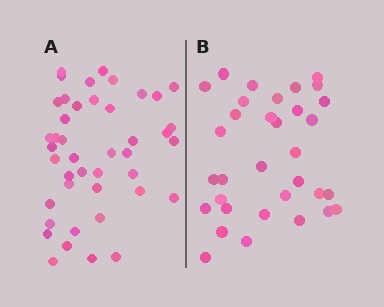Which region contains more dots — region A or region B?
Region A (the left region) has more dots.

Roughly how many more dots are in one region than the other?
Region A has roughly 10 or so more dots than region B.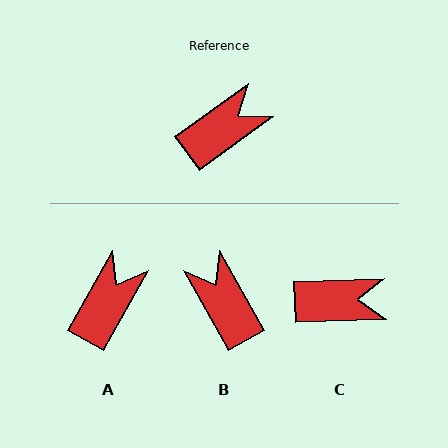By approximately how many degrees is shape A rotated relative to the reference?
Approximately 25 degrees counter-clockwise.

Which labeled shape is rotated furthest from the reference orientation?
B, about 83 degrees away.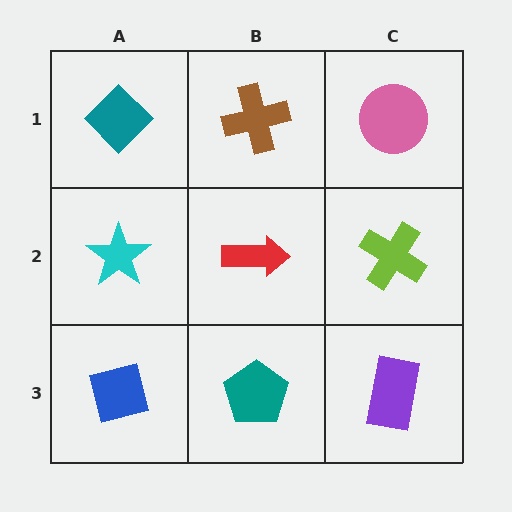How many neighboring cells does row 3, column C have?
2.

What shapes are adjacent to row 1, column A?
A cyan star (row 2, column A), a brown cross (row 1, column B).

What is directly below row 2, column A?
A blue square.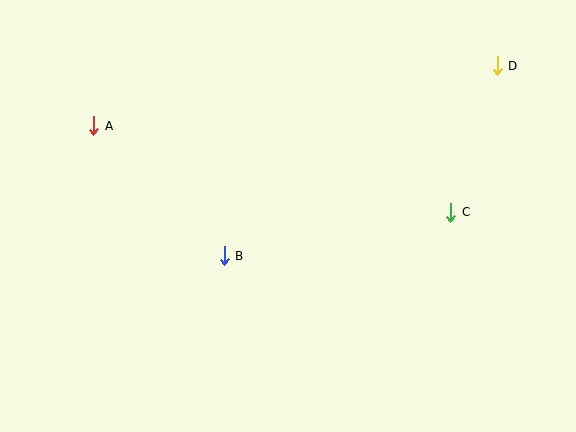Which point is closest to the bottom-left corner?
Point B is closest to the bottom-left corner.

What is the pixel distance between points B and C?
The distance between B and C is 230 pixels.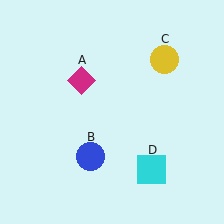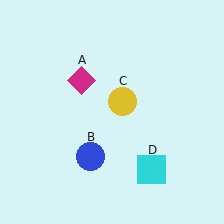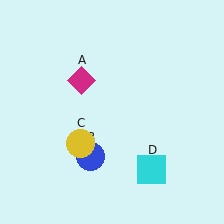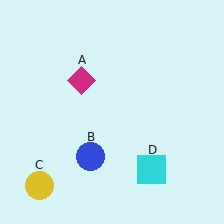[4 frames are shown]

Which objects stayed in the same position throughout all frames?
Magenta diamond (object A) and blue circle (object B) and cyan square (object D) remained stationary.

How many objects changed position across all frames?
1 object changed position: yellow circle (object C).